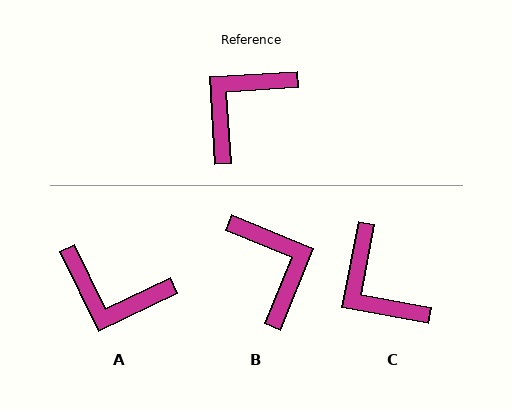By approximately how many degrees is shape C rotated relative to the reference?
Approximately 76 degrees counter-clockwise.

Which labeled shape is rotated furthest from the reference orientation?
B, about 116 degrees away.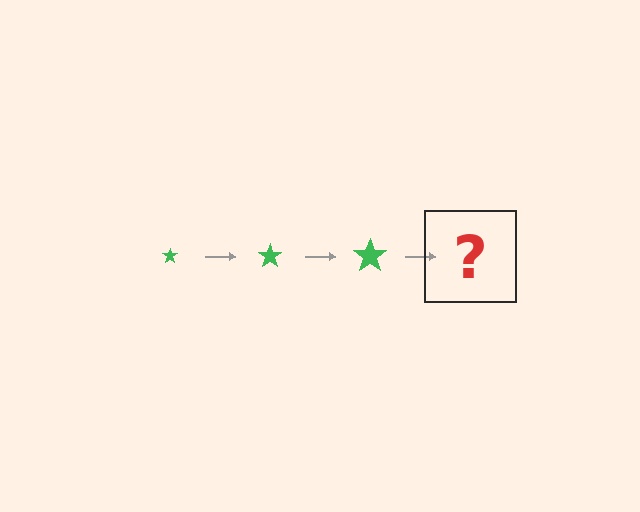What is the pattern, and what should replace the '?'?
The pattern is that the star gets progressively larger each step. The '?' should be a green star, larger than the previous one.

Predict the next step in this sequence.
The next step is a green star, larger than the previous one.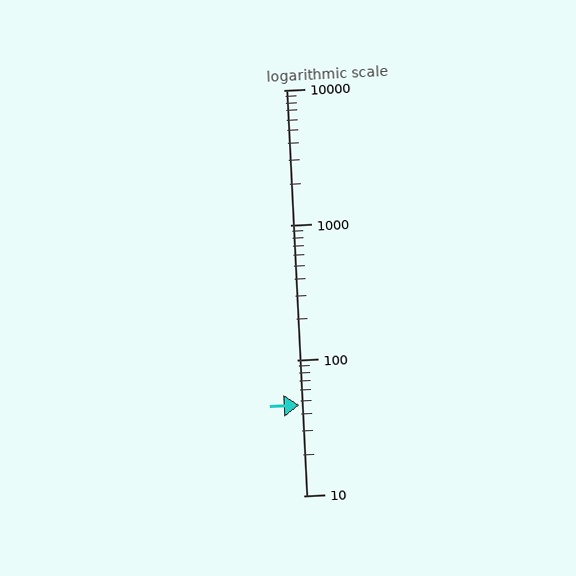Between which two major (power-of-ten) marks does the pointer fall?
The pointer is between 10 and 100.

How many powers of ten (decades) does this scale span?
The scale spans 3 decades, from 10 to 10000.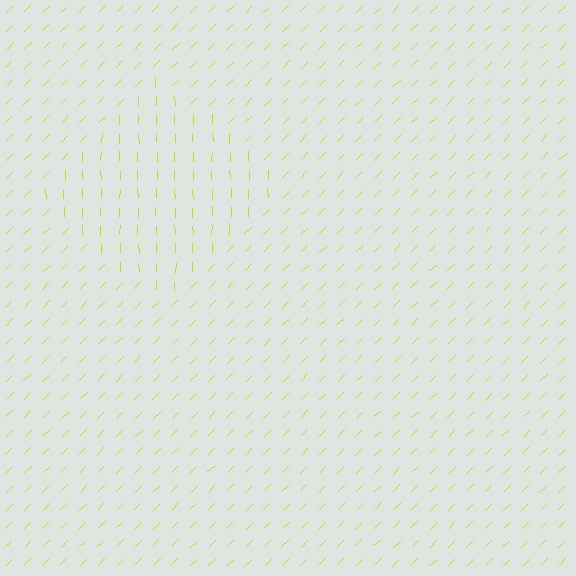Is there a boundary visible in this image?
Yes, there is a texture boundary formed by a change in line orientation.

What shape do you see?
I see a diamond.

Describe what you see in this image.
The image is filled with small yellow line segments. A diamond region in the image has lines oriented differently from the surrounding lines, creating a visible texture boundary.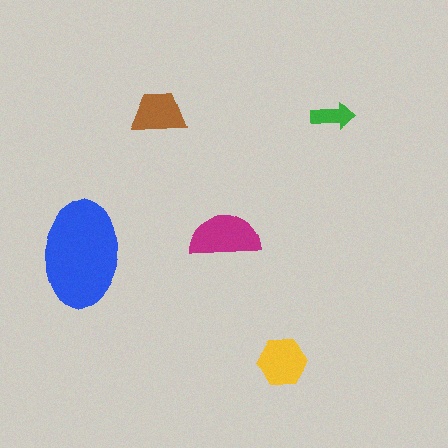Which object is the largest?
The blue ellipse.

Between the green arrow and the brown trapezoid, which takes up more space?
The brown trapezoid.